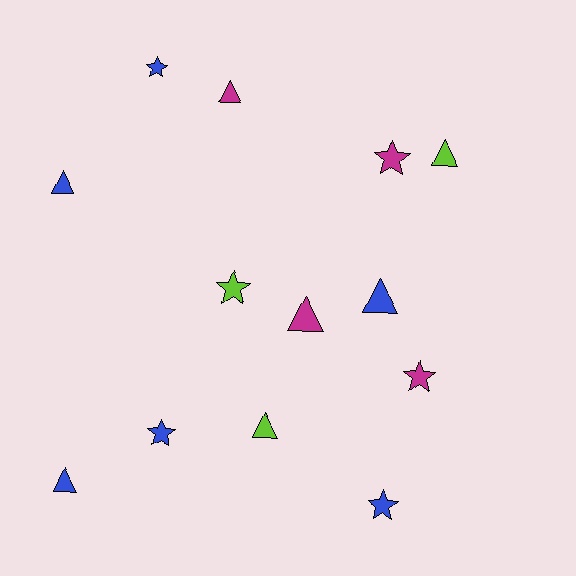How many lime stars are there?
There is 1 lime star.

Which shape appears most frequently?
Triangle, with 7 objects.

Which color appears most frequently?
Blue, with 6 objects.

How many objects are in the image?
There are 13 objects.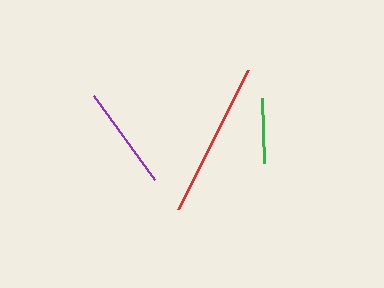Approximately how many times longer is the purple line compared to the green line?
The purple line is approximately 1.6 times the length of the green line.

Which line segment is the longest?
The red line is the longest at approximately 156 pixels.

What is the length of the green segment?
The green segment is approximately 65 pixels long.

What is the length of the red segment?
The red segment is approximately 156 pixels long.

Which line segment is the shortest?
The green line is the shortest at approximately 65 pixels.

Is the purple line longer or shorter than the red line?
The red line is longer than the purple line.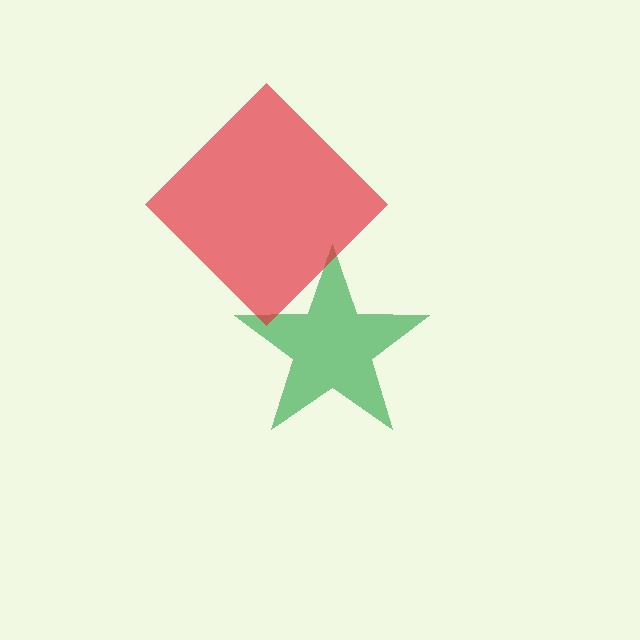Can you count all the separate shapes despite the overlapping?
Yes, there are 2 separate shapes.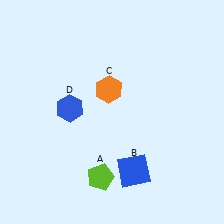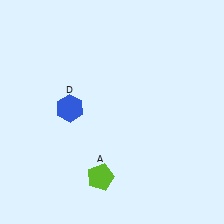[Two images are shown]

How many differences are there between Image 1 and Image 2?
There are 2 differences between the two images.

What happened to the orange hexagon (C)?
The orange hexagon (C) was removed in Image 2. It was in the top-left area of Image 1.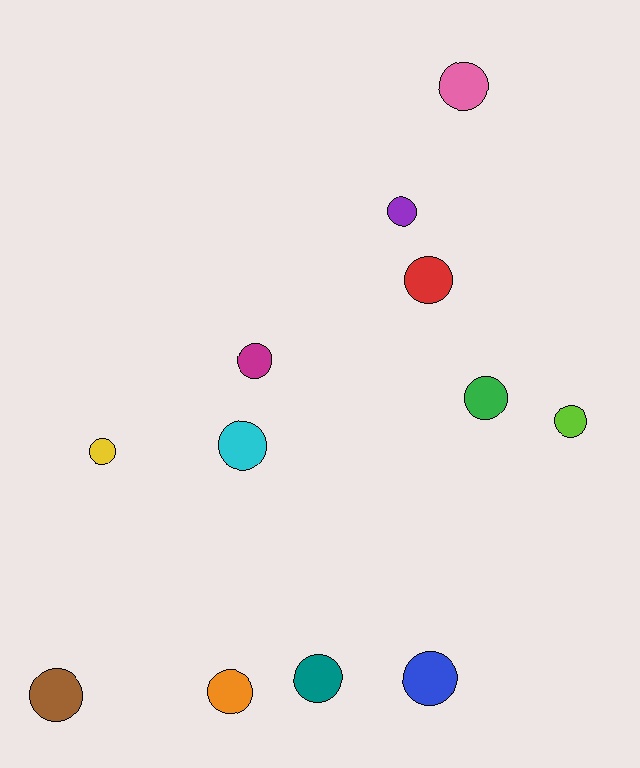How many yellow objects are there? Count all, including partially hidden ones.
There is 1 yellow object.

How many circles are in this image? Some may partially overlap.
There are 12 circles.